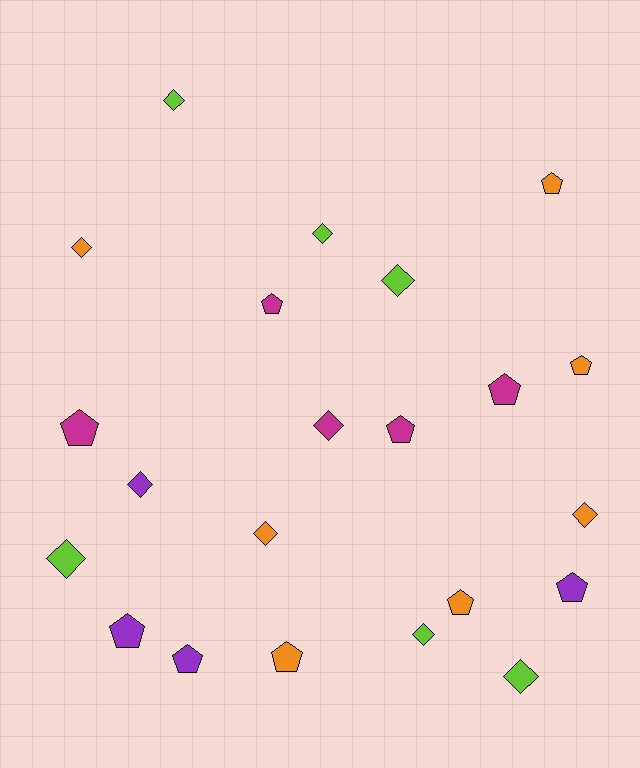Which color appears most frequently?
Orange, with 7 objects.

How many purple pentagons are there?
There are 3 purple pentagons.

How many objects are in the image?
There are 22 objects.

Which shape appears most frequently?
Diamond, with 11 objects.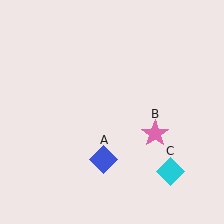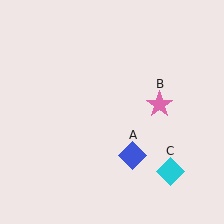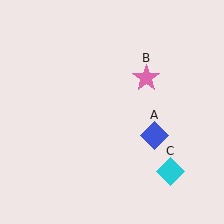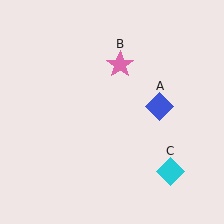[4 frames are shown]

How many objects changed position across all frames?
2 objects changed position: blue diamond (object A), pink star (object B).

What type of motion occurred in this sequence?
The blue diamond (object A), pink star (object B) rotated counterclockwise around the center of the scene.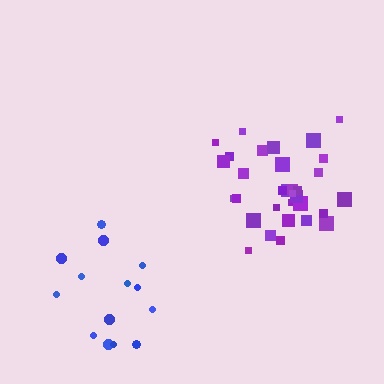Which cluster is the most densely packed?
Purple.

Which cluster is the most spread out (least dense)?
Blue.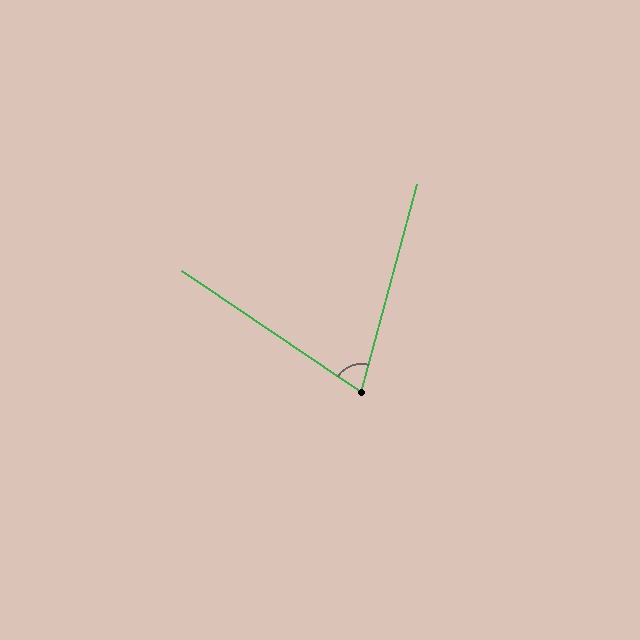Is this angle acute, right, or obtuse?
It is acute.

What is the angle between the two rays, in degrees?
Approximately 71 degrees.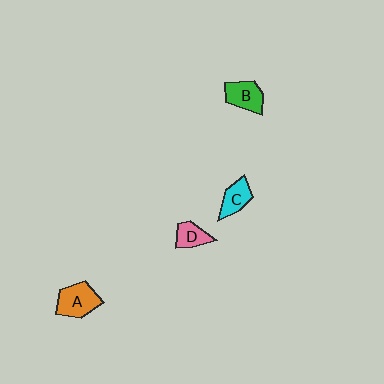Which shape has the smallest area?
Shape D (pink).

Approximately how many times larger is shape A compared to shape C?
Approximately 1.5 times.